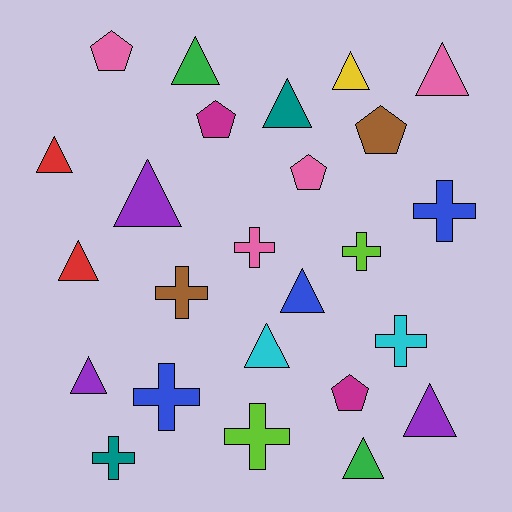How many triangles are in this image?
There are 12 triangles.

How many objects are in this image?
There are 25 objects.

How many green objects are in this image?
There are 2 green objects.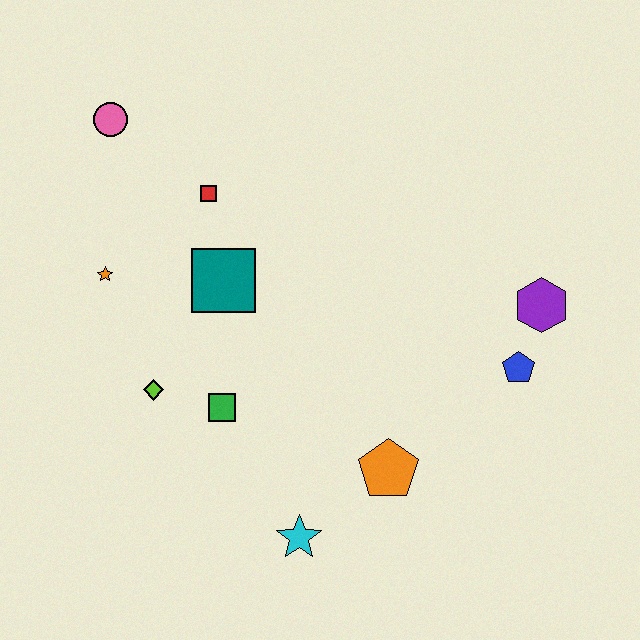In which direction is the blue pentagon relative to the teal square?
The blue pentagon is to the right of the teal square.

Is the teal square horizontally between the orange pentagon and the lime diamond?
Yes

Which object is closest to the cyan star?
The orange pentagon is closest to the cyan star.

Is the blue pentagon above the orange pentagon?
Yes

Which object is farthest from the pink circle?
The blue pentagon is farthest from the pink circle.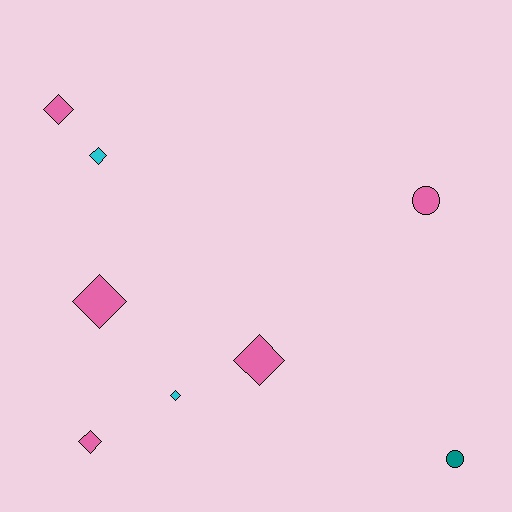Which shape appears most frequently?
Diamond, with 6 objects.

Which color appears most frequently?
Pink, with 5 objects.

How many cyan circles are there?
There are no cyan circles.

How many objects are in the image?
There are 8 objects.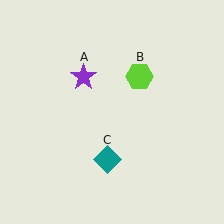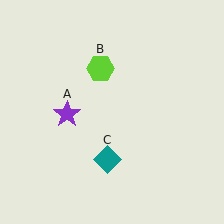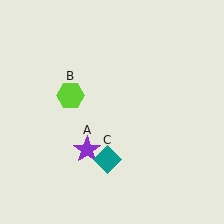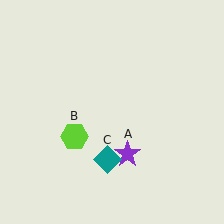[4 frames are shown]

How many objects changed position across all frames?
2 objects changed position: purple star (object A), lime hexagon (object B).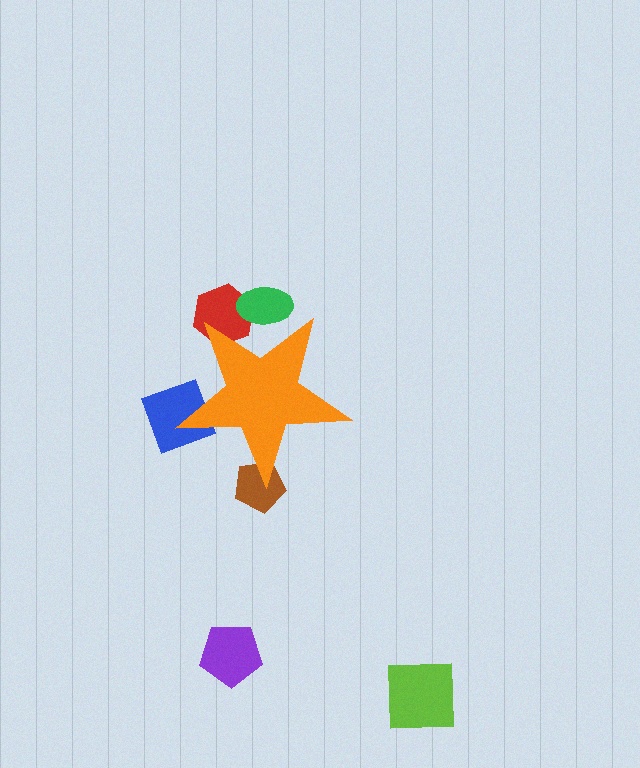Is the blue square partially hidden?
Yes, the blue square is partially hidden behind the orange star.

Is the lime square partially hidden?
No, the lime square is fully visible.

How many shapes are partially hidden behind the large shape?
4 shapes are partially hidden.